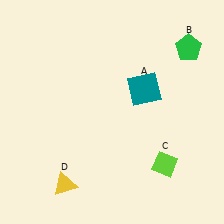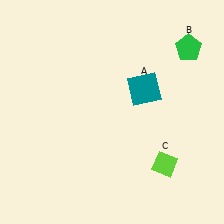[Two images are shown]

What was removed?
The yellow triangle (D) was removed in Image 2.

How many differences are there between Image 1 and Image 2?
There is 1 difference between the two images.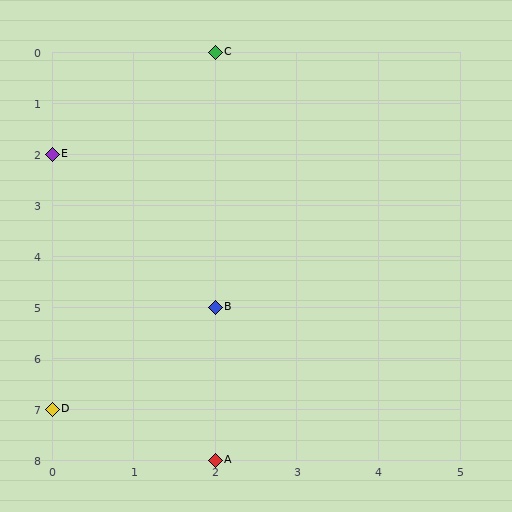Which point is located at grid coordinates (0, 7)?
Point D is at (0, 7).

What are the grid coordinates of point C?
Point C is at grid coordinates (2, 0).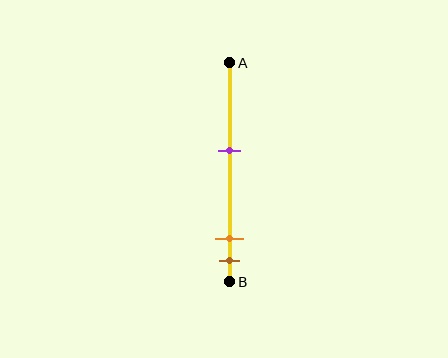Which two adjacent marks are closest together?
The orange and brown marks are the closest adjacent pair.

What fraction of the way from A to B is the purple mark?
The purple mark is approximately 40% (0.4) of the way from A to B.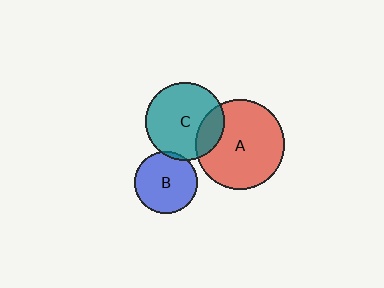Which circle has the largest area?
Circle A (red).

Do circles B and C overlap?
Yes.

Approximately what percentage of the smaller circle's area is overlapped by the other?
Approximately 5%.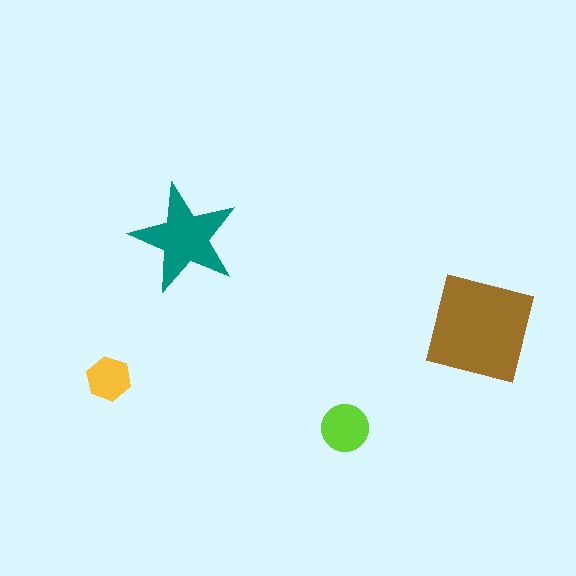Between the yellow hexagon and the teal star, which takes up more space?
The teal star.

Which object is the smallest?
The yellow hexagon.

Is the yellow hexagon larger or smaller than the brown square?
Smaller.